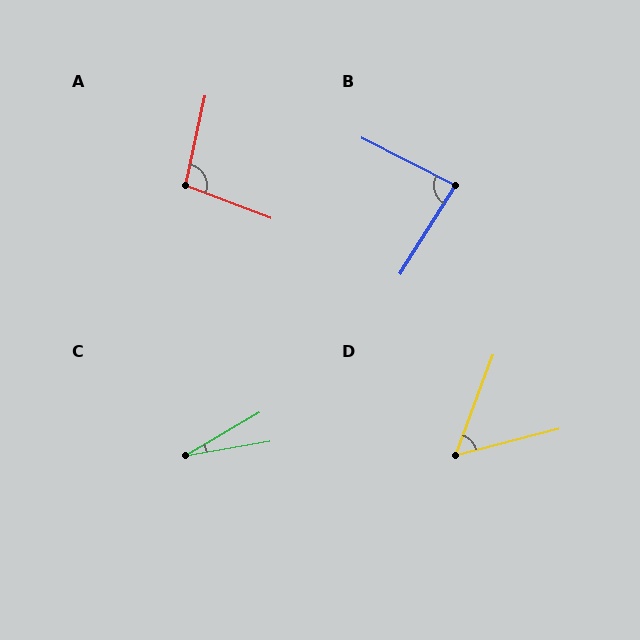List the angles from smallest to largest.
C (21°), D (55°), B (85°), A (99°).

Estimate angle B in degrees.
Approximately 85 degrees.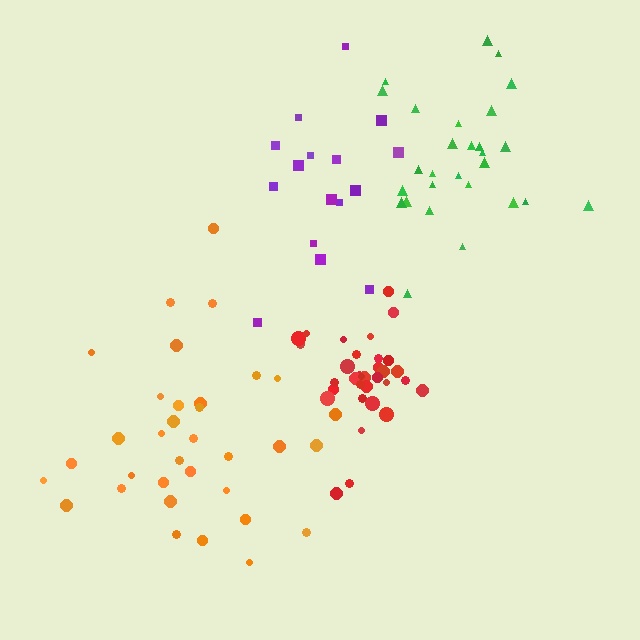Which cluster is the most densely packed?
Red.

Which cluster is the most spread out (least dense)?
Purple.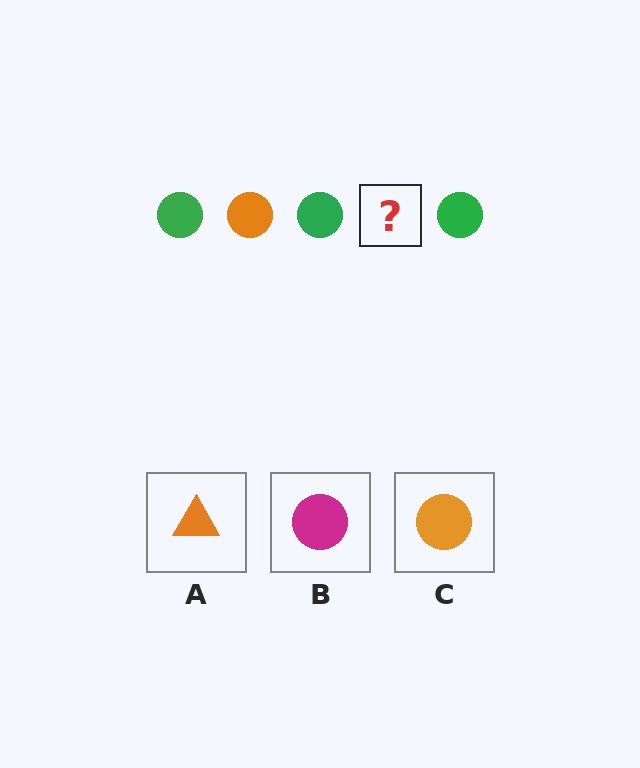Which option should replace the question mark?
Option C.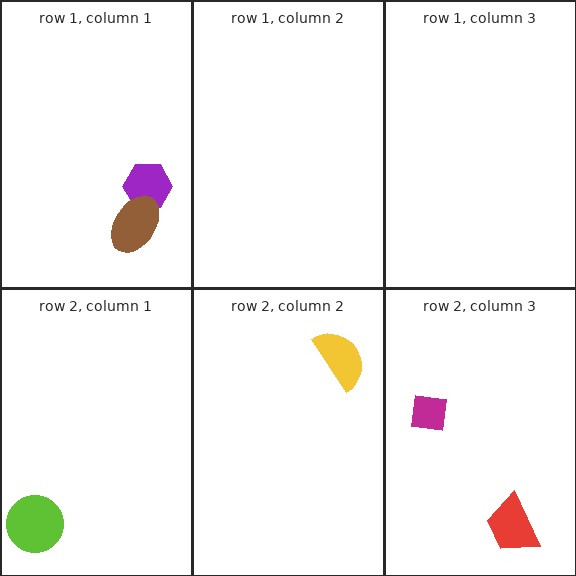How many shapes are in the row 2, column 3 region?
2.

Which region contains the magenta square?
The row 2, column 3 region.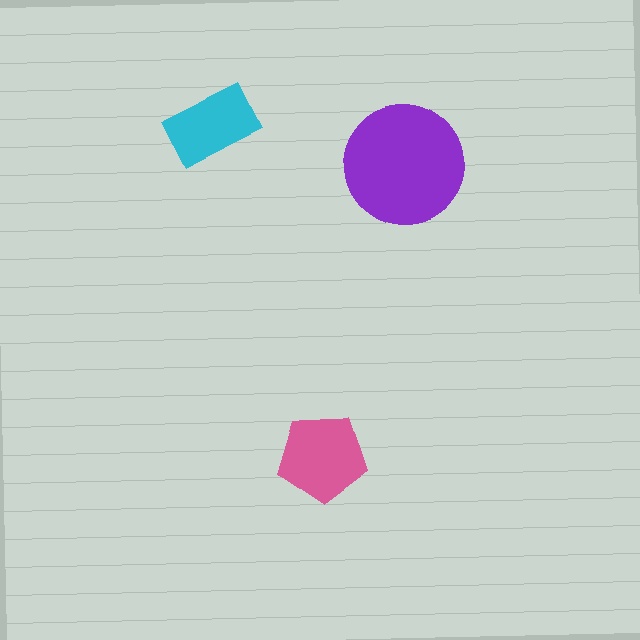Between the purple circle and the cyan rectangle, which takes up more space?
The purple circle.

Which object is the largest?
The purple circle.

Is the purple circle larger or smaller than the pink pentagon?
Larger.